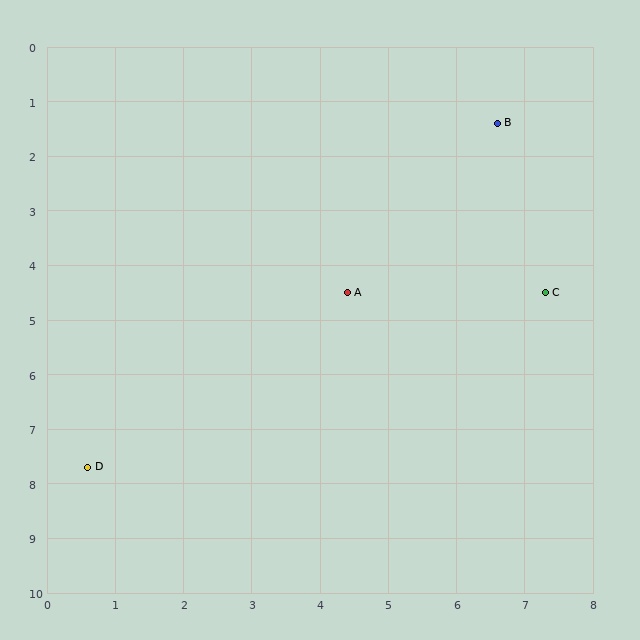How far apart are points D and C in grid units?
Points D and C are about 7.4 grid units apart.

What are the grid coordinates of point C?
Point C is at approximately (7.3, 4.5).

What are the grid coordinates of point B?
Point B is at approximately (6.6, 1.4).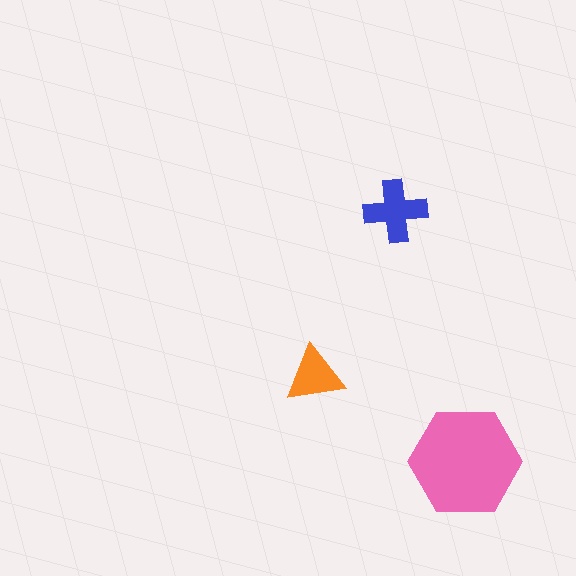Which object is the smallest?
The orange triangle.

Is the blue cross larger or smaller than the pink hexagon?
Smaller.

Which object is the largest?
The pink hexagon.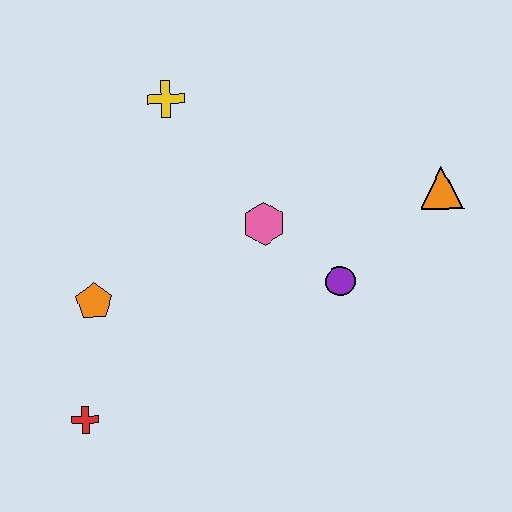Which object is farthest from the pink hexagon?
The red cross is farthest from the pink hexagon.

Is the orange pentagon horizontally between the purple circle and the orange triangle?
No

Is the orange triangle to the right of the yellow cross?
Yes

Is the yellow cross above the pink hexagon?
Yes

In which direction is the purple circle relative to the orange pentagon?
The purple circle is to the right of the orange pentagon.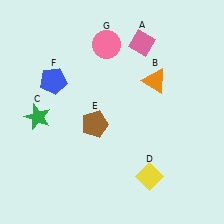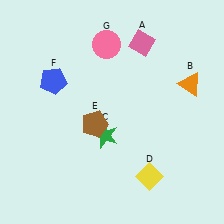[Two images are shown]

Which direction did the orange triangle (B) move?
The orange triangle (B) moved right.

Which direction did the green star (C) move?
The green star (C) moved right.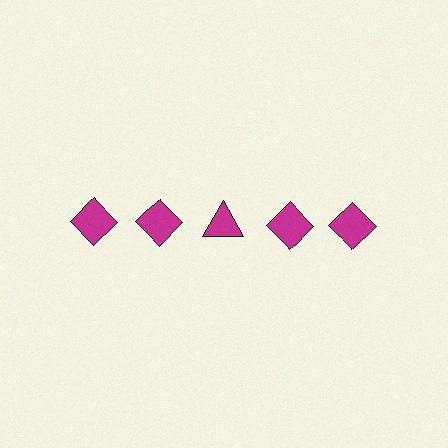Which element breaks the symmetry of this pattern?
The magenta triangle in the top row, center column breaks the symmetry. All other shapes are magenta diamonds.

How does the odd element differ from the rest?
It has a different shape: triangle instead of diamond.